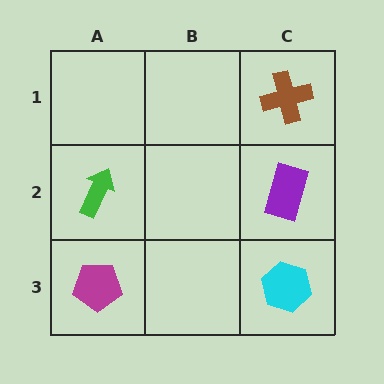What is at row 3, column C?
A cyan hexagon.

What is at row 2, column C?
A purple rectangle.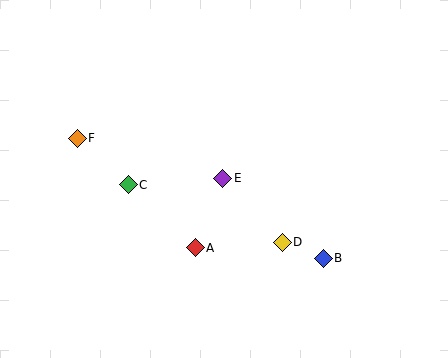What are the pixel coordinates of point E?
Point E is at (223, 178).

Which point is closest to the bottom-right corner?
Point B is closest to the bottom-right corner.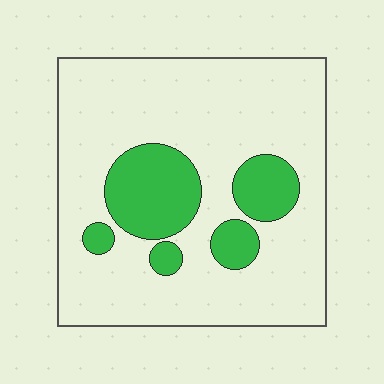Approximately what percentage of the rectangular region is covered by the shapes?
Approximately 20%.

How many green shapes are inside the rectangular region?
5.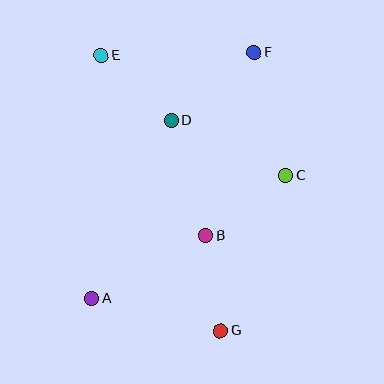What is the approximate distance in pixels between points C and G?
The distance between C and G is approximately 168 pixels.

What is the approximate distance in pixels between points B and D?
The distance between B and D is approximately 120 pixels.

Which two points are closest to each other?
Points D and E are closest to each other.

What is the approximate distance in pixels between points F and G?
The distance between F and G is approximately 280 pixels.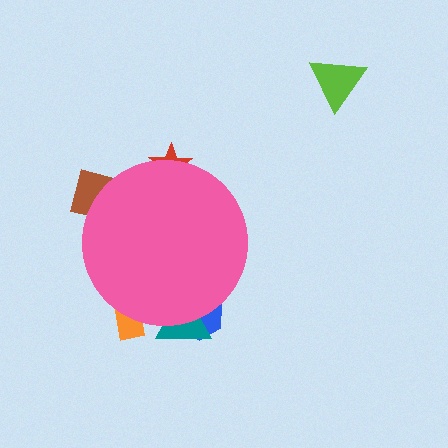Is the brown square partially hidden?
Yes, the brown square is partially hidden behind the pink circle.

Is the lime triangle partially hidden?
No, the lime triangle is fully visible.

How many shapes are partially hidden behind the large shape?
5 shapes are partially hidden.